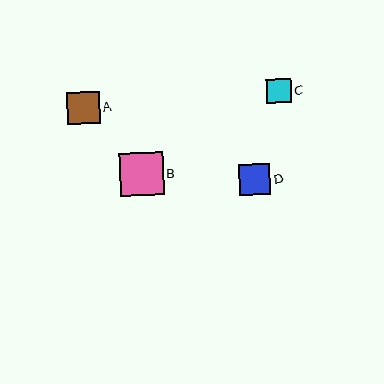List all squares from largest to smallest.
From largest to smallest: B, A, D, C.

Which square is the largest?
Square B is the largest with a size of approximately 44 pixels.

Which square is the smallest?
Square C is the smallest with a size of approximately 25 pixels.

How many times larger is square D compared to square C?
Square D is approximately 1.3 times the size of square C.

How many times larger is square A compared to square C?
Square A is approximately 1.3 times the size of square C.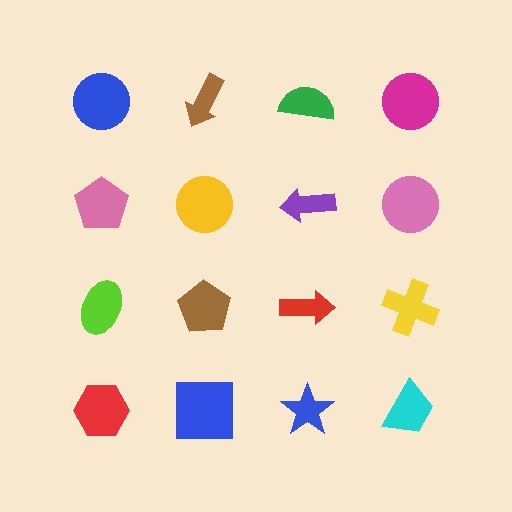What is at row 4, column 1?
A red hexagon.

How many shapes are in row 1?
4 shapes.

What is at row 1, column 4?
A magenta circle.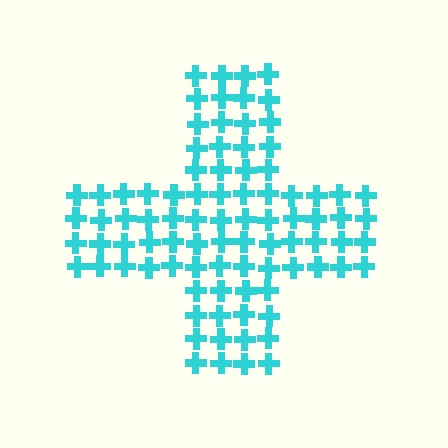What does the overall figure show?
The overall figure shows a cross.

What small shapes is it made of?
It is made of small crosses.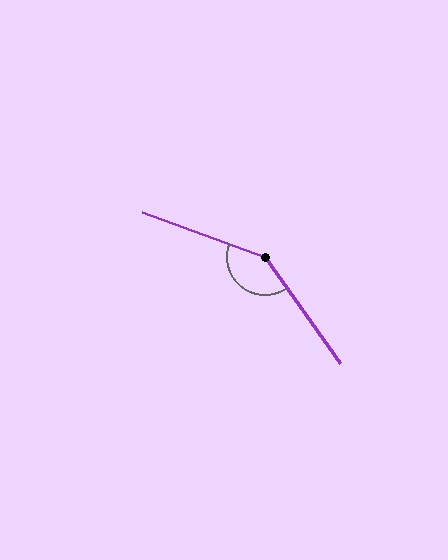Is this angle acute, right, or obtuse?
It is obtuse.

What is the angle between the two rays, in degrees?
Approximately 145 degrees.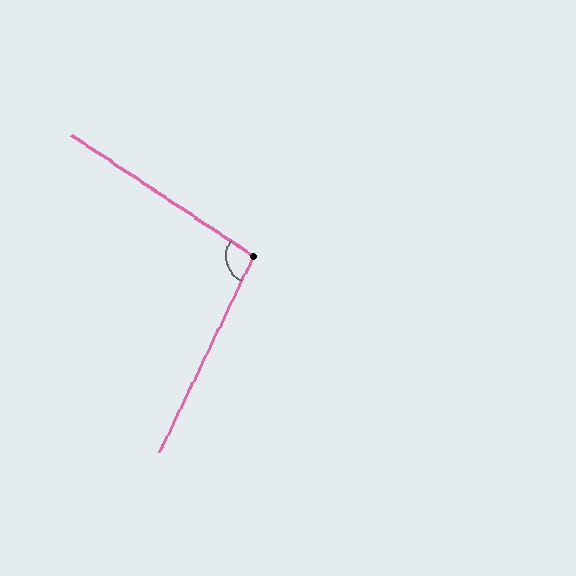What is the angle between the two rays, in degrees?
Approximately 98 degrees.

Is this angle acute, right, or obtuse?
It is obtuse.